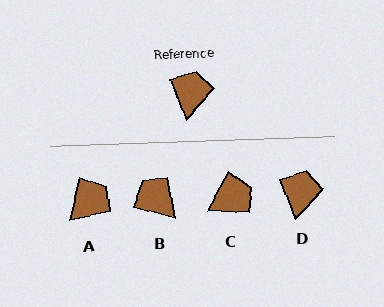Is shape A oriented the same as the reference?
No, it is off by about 35 degrees.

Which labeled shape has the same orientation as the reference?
D.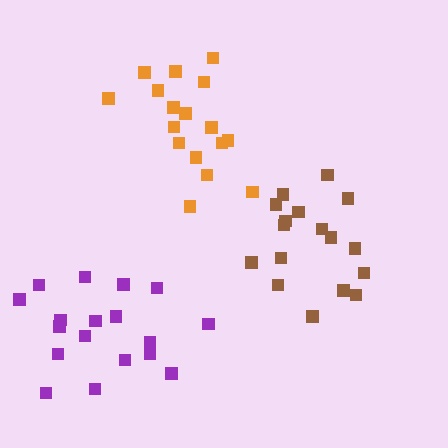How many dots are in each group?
Group 1: 17 dots, Group 2: 18 dots, Group 3: 17 dots (52 total).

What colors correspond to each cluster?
The clusters are colored: orange, purple, brown.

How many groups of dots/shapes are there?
There are 3 groups.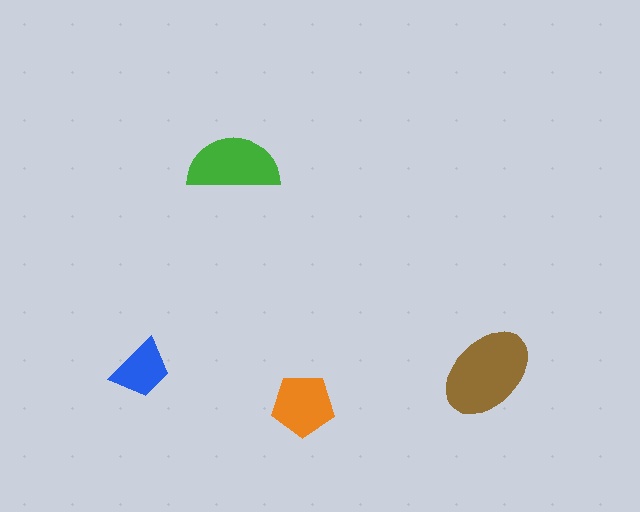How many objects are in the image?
There are 4 objects in the image.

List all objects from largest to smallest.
The brown ellipse, the green semicircle, the orange pentagon, the blue trapezoid.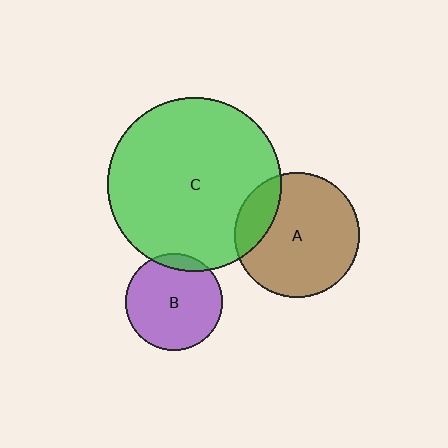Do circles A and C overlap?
Yes.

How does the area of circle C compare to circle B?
Approximately 3.2 times.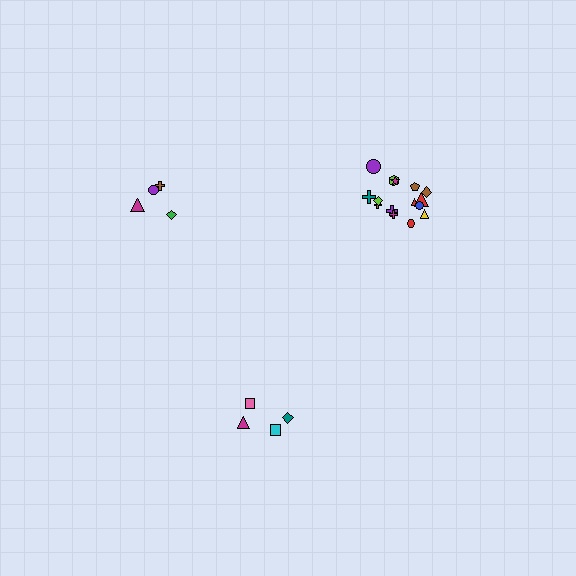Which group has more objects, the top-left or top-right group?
The top-right group.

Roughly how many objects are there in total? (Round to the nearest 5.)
Roughly 25 objects in total.